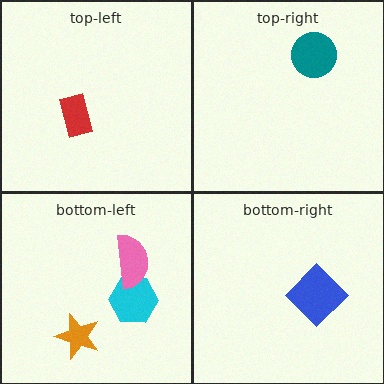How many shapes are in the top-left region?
1.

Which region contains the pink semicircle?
The bottom-left region.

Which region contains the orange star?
The bottom-left region.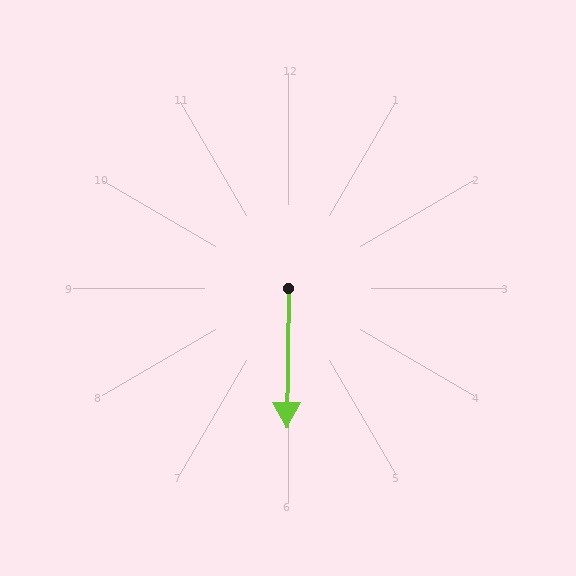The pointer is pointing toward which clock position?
Roughly 6 o'clock.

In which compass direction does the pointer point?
South.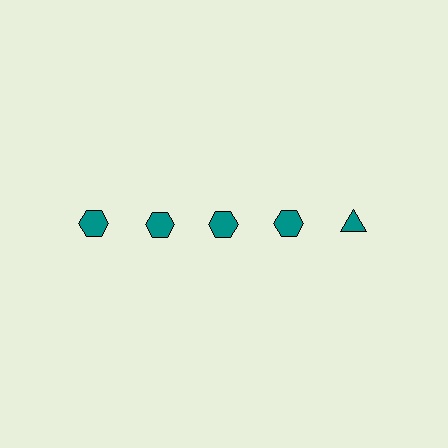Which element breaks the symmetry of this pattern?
The teal triangle in the top row, rightmost column breaks the symmetry. All other shapes are teal hexagons.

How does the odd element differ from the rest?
It has a different shape: triangle instead of hexagon.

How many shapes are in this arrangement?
There are 5 shapes arranged in a grid pattern.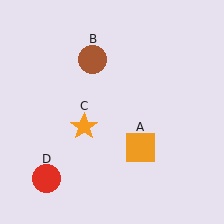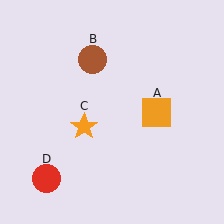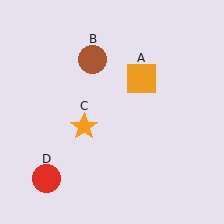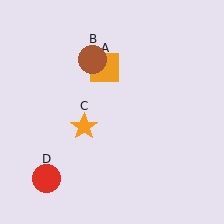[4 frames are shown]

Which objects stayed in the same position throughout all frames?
Brown circle (object B) and orange star (object C) and red circle (object D) remained stationary.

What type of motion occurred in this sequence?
The orange square (object A) rotated counterclockwise around the center of the scene.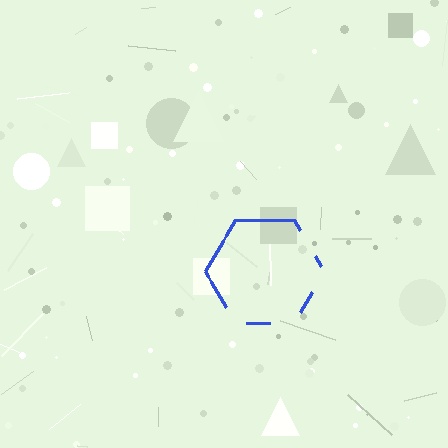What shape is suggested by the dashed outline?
The dashed outline suggests a hexagon.